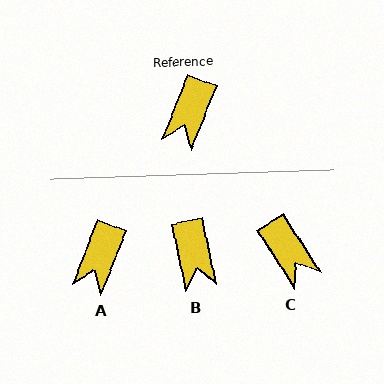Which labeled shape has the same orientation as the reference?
A.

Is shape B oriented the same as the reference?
No, it is off by about 34 degrees.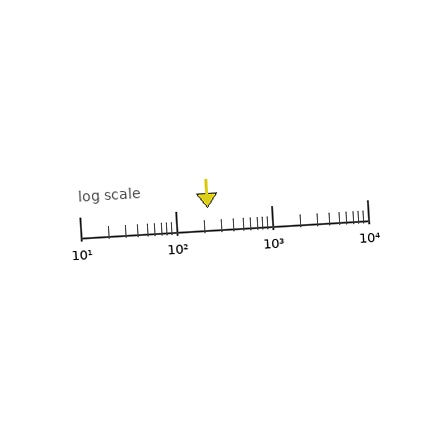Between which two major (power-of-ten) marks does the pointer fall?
The pointer is between 100 and 1000.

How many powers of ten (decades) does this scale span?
The scale spans 3 decades, from 10 to 10000.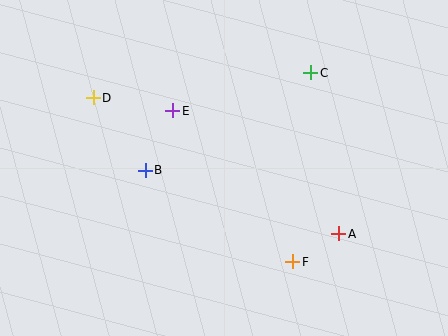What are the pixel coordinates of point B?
Point B is at (145, 170).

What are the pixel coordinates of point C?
Point C is at (311, 73).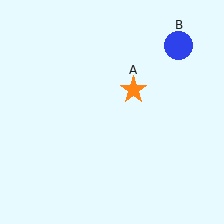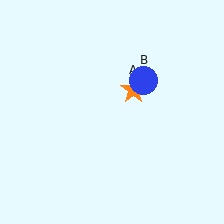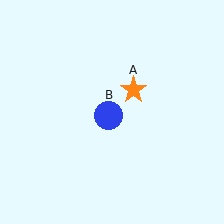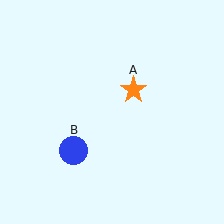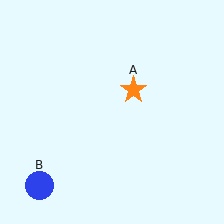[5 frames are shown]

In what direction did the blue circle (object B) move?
The blue circle (object B) moved down and to the left.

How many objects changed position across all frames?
1 object changed position: blue circle (object B).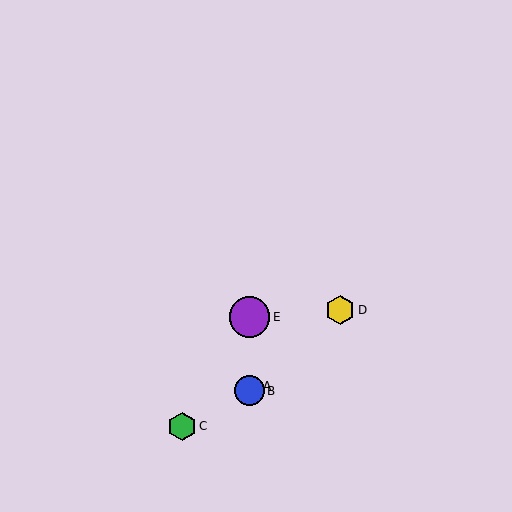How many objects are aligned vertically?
3 objects (A, B, E) are aligned vertically.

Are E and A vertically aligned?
Yes, both are at x≈250.